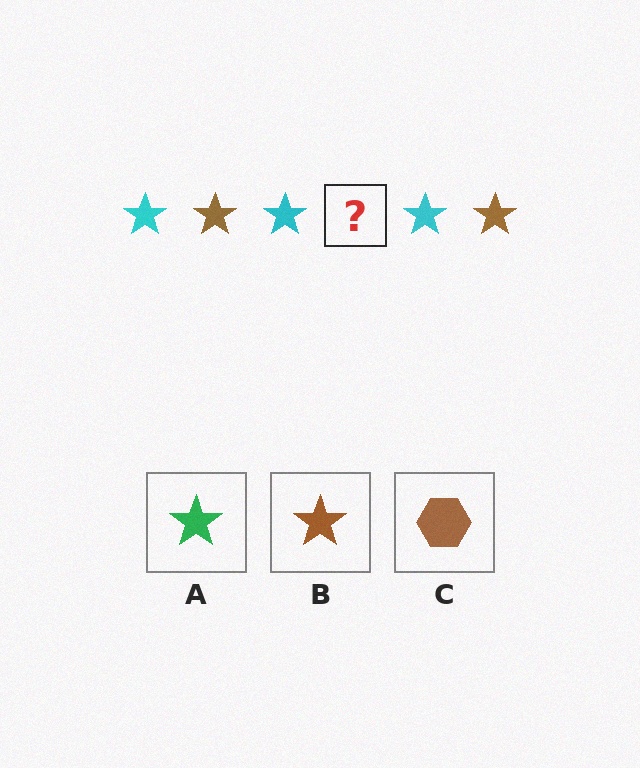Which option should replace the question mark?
Option B.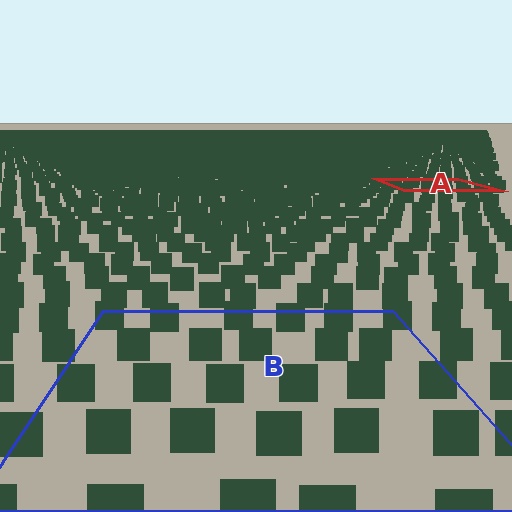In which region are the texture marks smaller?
The texture marks are smaller in region A, because it is farther away.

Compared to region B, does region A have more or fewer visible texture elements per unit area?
Region A has more texture elements per unit area — they are packed more densely because it is farther away.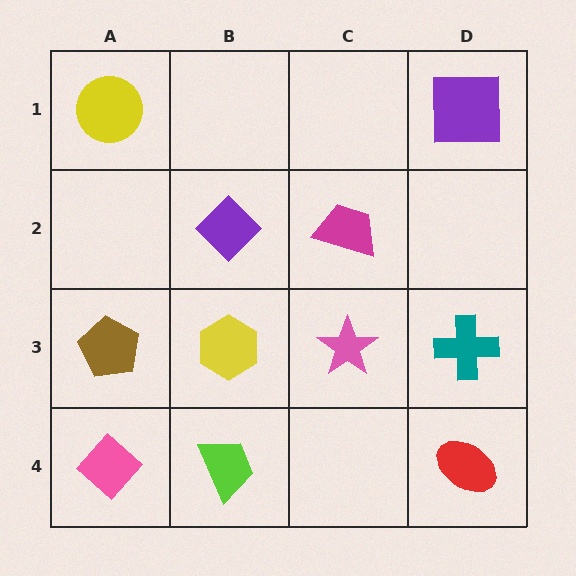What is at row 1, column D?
A purple square.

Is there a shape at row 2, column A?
No, that cell is empty.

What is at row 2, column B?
A purple diamond.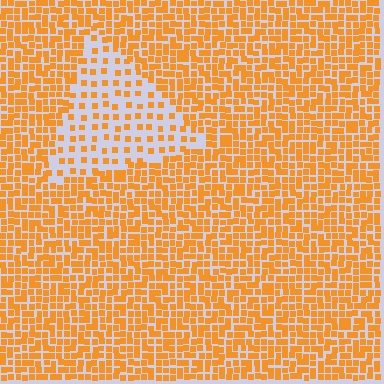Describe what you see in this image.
The image contains small orange elements arranged at two different densities. A triangle-shaped region is visible where the elements are less densely packed than the surrounding area.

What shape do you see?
I see a triangle.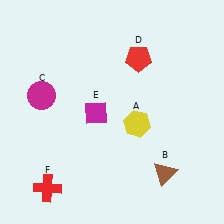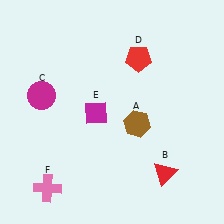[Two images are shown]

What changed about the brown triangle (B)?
In Image 1, B is brown. In Image 2, it changed to red.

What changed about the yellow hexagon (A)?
In Image 1, A is yellow. In Image 2, it changed to brown.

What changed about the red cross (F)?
In Image 1, F is red. In Image 2, it changed to pink.